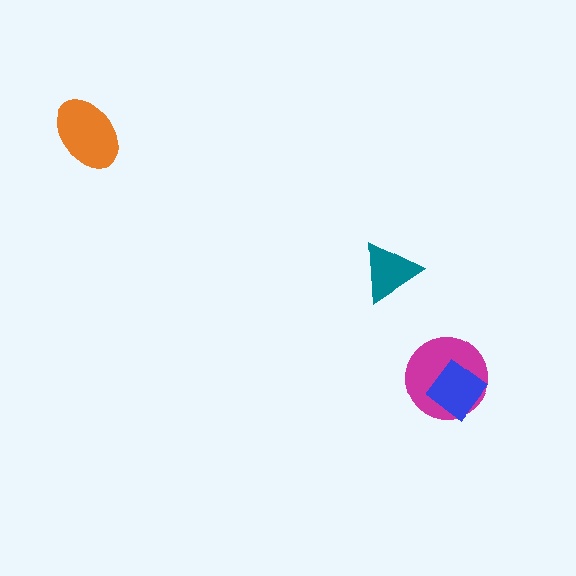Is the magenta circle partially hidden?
Yes, it is partially covered by another shape.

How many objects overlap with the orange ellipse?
0 objects overlap with the orange ellipse.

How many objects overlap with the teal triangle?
0 objects overlap with the teal triangle.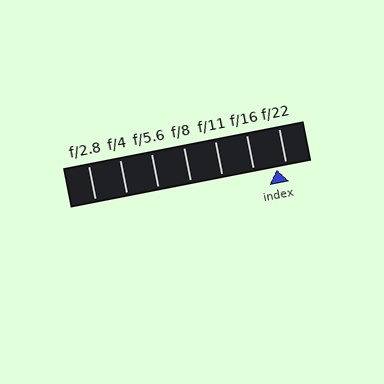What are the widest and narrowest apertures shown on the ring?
The widest aperture shown is f/2.8 and the narrowest is f/22.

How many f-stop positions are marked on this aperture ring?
There are 7 f-stop positions marked.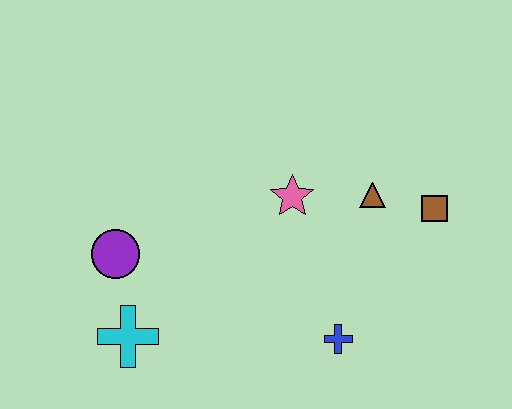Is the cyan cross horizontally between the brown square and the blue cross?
No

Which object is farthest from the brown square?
The cyan cross is farthest from the brown square.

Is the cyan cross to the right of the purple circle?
Yes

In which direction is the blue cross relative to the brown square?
The blue cross is below the brown square.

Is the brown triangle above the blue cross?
Yes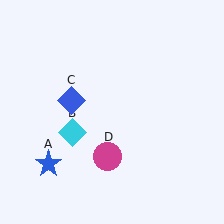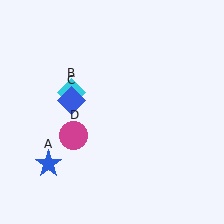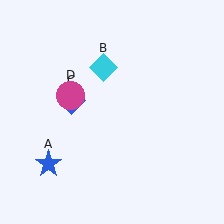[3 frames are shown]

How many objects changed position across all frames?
2 objects changed position: cyan diamond (object B), magenta circle (object D).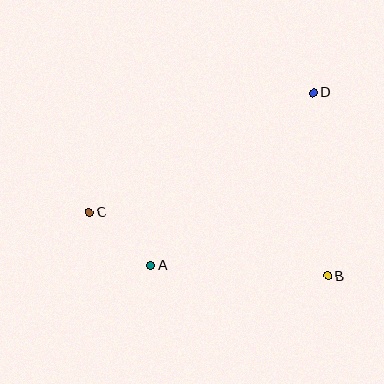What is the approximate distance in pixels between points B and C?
The distance between B and C is approximately 247 pixels.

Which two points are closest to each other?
Points A and C are closest to each other.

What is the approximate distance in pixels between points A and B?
The distance between A and B is approximately 177 pixels.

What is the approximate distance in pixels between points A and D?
The distance between A and D is approximately 237 pixels.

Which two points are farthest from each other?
Points C and D are farthest from each other.